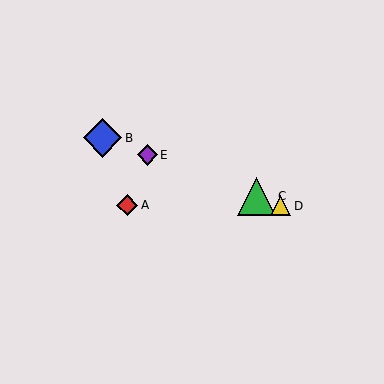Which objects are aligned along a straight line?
Objects B, C, D, E are aligned along a straight line.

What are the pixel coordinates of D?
Object D is at (281, 206).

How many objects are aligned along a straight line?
4 objects (B, C, D, E) are aligned along a straight line.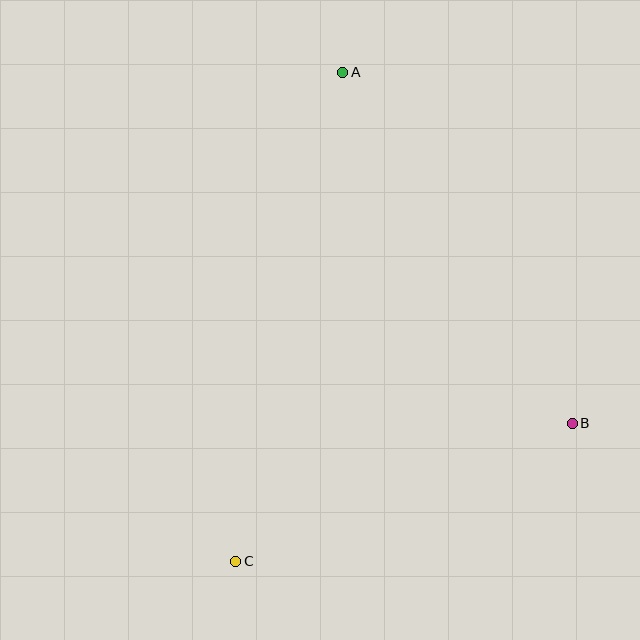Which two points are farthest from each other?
Points A and C are farthest from each other.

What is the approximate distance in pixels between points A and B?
The distance between A and B is approximately 420 pixels.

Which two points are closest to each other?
Points B and C are closest to each other.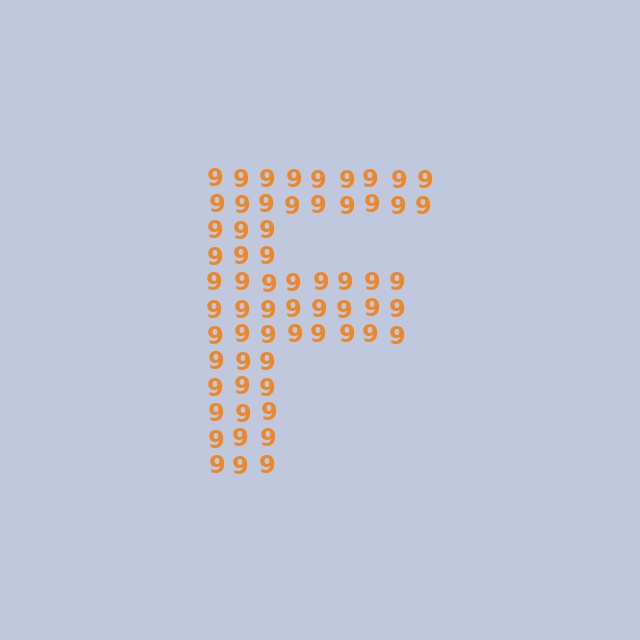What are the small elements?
The small elements are digit 9's.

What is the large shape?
The large shape is the letter F.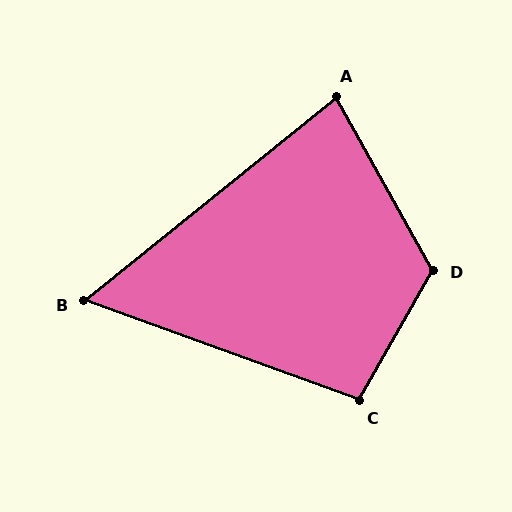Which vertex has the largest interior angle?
D, at approximately 121 degrees.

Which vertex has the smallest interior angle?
B, at approximately 59 degrees.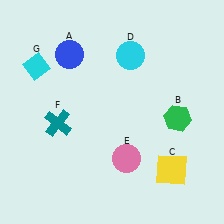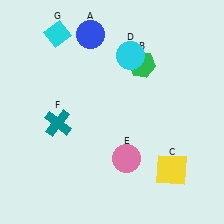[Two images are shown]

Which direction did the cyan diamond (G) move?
The cyan diamond (G) moved up.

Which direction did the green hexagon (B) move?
The green hexagon (B) moved up.